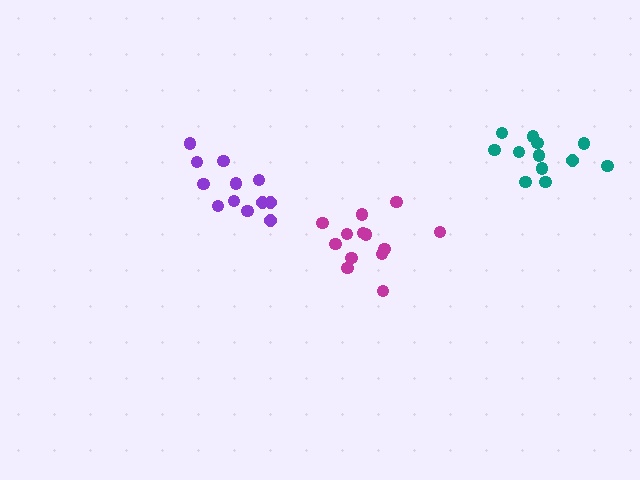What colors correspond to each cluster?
The clusters are colored: magenta, teal, purple.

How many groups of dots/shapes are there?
There are 3 groups.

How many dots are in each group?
Group 1: 13 dots, Group 2: 12 dots, Group 3: 12 dots (37 total).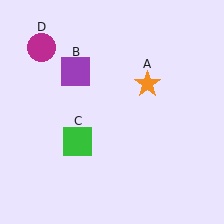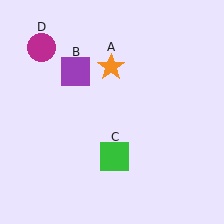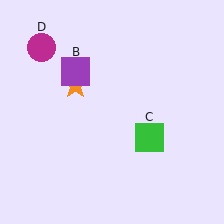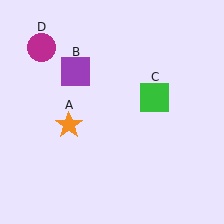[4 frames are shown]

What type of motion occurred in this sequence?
The orange star (object A), green square (object C) rotated counterclockwise around the center of the scene.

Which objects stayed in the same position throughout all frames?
Purple square (object B) and magenta circle (object D) remained stationary.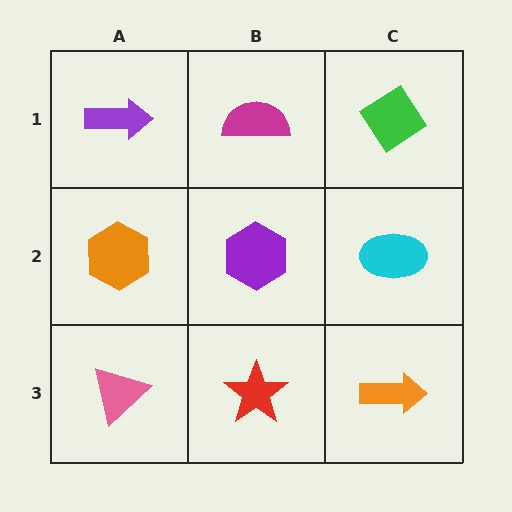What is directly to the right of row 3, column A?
A red star.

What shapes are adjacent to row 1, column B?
A purple hexagon (row 2, column B), a purple arrow (row 1, column A), a green diamond (row 1, column C).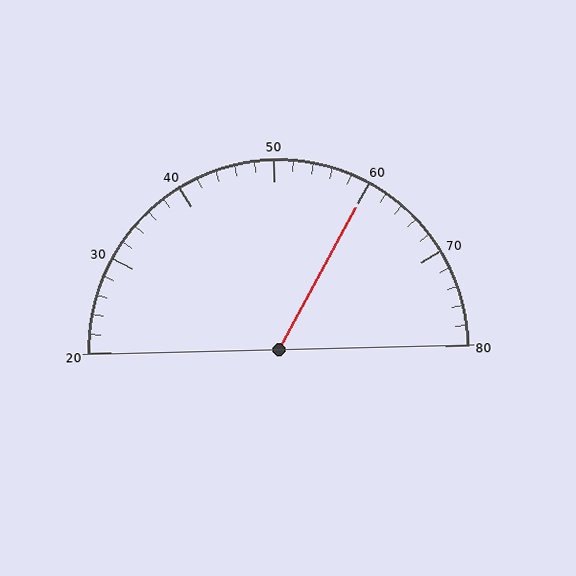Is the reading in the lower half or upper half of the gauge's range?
The reading is in the upper half of the range (20 to 80).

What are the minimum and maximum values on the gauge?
The gauge ranges from 20 to 80.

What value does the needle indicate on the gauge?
The needle indicates approximately 60.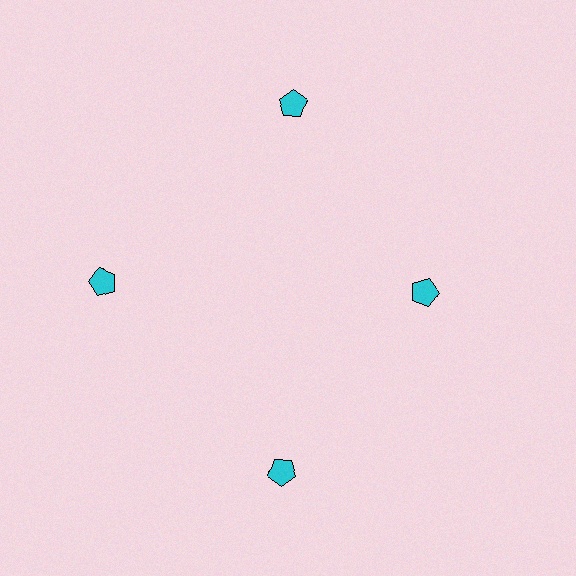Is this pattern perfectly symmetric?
No. The 4 cyan pentagons are arranged in a ring, but one element near the 3 o'clock position is pulled inward toward the center, breaking the 4-fold rotational symmetry.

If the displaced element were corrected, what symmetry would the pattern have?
It would have 4-fold rotational symmetry — the pattern would map onto itself every 90 degrees.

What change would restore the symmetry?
The symmetry would be restored by moving it outward, back onto the ring so that all 4 pentagons sit at equal angles and equal distance from the center.